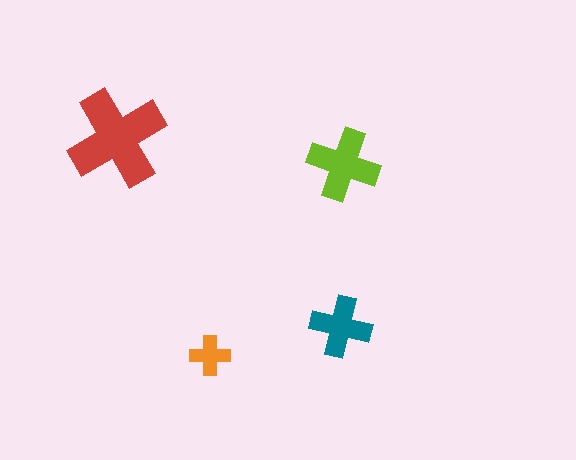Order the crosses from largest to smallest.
the red one, the lime one, the teal one, the orange one.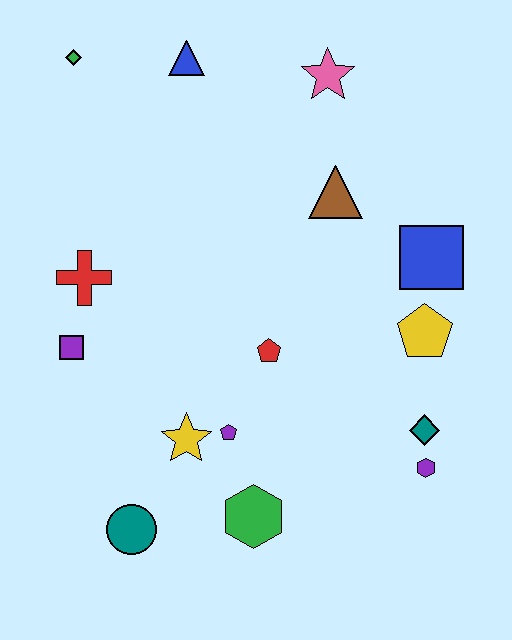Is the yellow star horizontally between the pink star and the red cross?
Yes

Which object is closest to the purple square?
The red cross is closest to the purple square.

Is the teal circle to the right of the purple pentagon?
No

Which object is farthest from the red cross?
The purple hexagon is farthest from the red cross.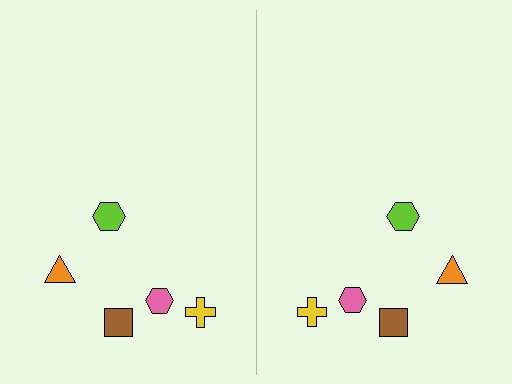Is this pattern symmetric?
Yes, this pattern has bilateral (reflection) symmetry.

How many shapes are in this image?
There are 10 shapes in this image.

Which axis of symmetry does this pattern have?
The pattern has a vertical axis of symmetry running through the center of the image.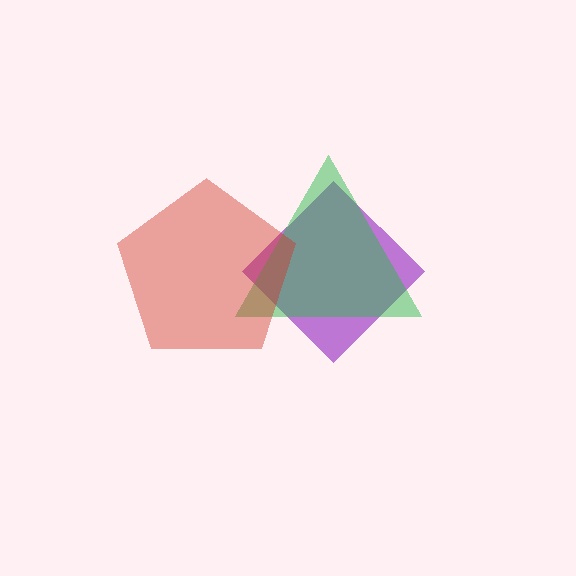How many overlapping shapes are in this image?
There are 3 overlapping shapes in the image.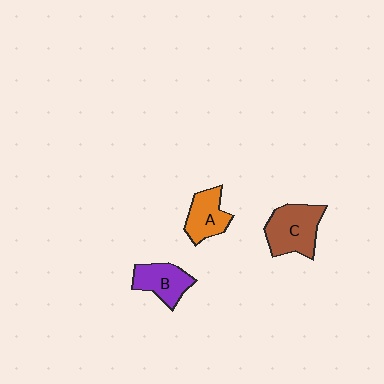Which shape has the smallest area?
Shape B (purple).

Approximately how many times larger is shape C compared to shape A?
Approximately 1.4 times.